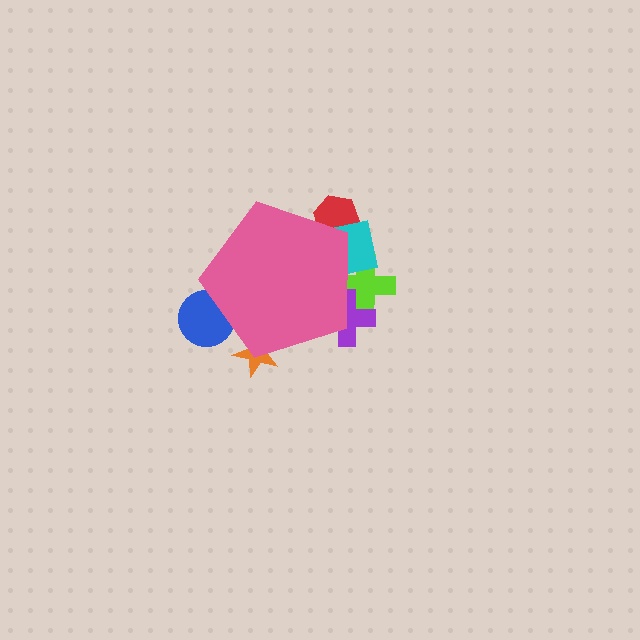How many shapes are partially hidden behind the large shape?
6 shapes are partially hidden.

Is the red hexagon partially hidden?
Yes, the red hexagon is partially hidden behind the pink pentagon.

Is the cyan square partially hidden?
Yes, the cyan square is partially hidden behind the pink pentagon.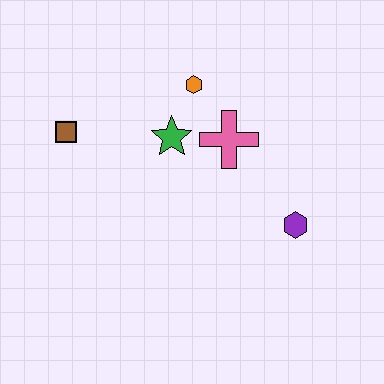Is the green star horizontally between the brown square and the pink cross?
Yes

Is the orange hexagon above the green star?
Yes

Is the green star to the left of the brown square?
No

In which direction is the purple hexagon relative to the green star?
The purple hexagon is to the right of the green star.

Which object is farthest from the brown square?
The purple hexagon is farthest from the brown square.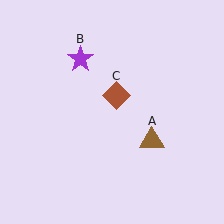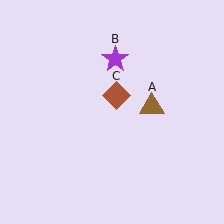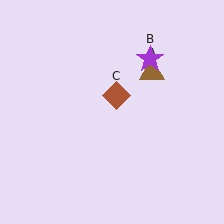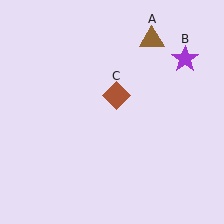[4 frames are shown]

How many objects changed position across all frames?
2 objects changed position: brown triangle (object A), purple star (object B).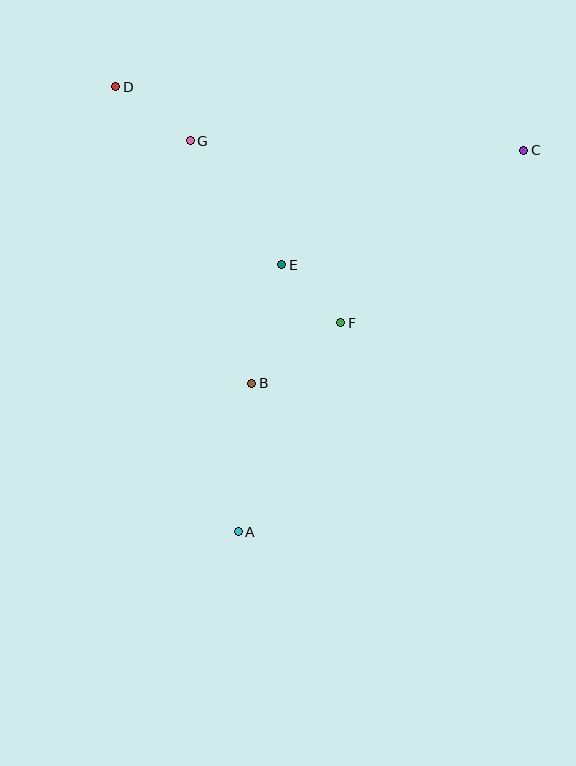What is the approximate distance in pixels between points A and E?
The distance between A and E is approximately 271 pixels.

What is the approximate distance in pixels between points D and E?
The distance between D and E is approximately 243 pixels.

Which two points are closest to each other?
Points E and F are closest to each other.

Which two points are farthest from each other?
Points A and C are farthest from each other.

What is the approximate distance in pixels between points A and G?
The distance between A and G is approximately 394 pixels.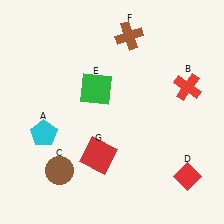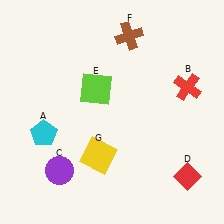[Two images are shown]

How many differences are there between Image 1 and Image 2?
There are 3 differences between the two images.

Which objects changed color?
C changed from brown to purple. E changed from green to lime. G changed from red to yellow.